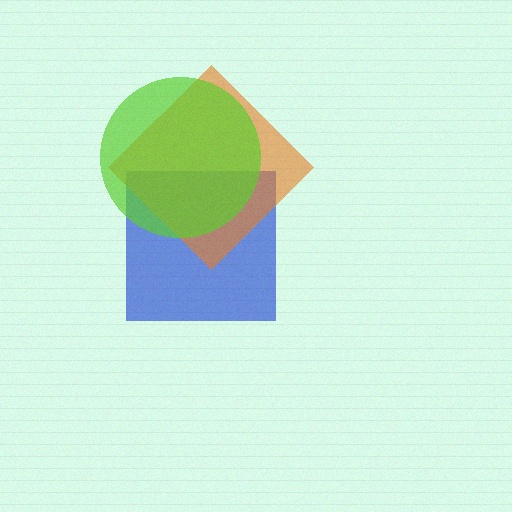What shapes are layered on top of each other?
The layered shapes are: a blue square, an orange diamond, a lime circle.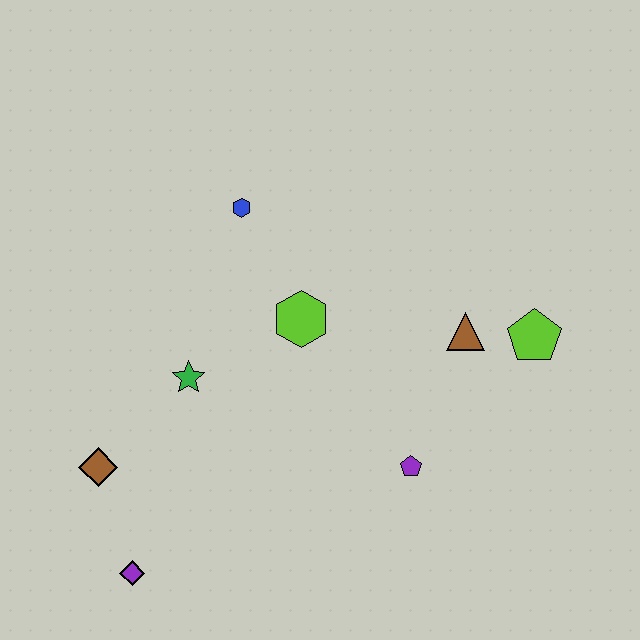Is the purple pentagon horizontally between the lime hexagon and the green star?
No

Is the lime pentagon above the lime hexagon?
No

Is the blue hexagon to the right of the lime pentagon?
No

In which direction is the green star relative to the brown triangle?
The green star is to the left of the brown triangle.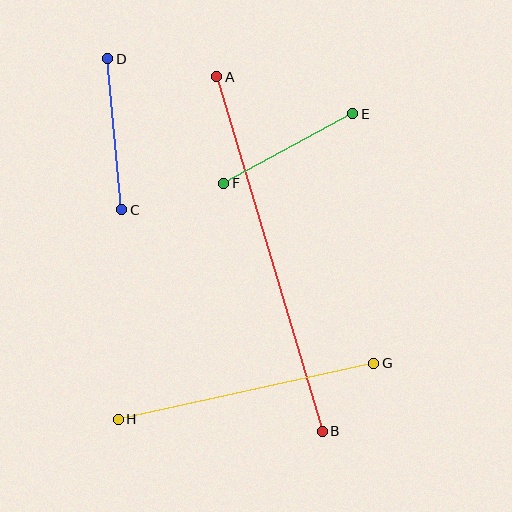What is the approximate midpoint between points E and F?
The midpoint is at approximately (288, 149) pixels.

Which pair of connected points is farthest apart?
Points A and B are farthest apart.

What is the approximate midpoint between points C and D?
The midpoint is at approximately (115, 134) pixels.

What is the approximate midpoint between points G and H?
The midpoint is at approximately (246, 391) pixels.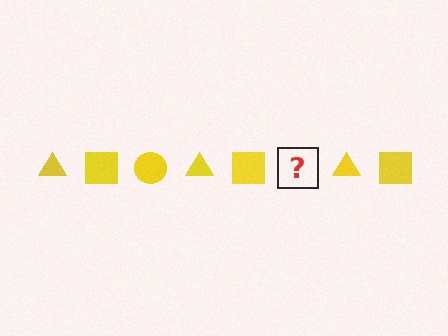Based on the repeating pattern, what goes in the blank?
The blank should be a yellow circle.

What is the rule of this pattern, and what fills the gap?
The rule is that the pattern cycles through triangle, square, circle shapes in yellow. The gap should be filled with a yellow circle.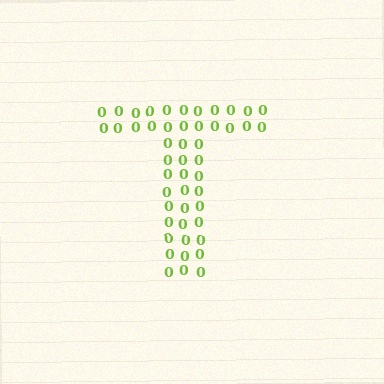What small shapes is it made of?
It is made of small digit 0's.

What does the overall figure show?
The overall figure shows the letter T.